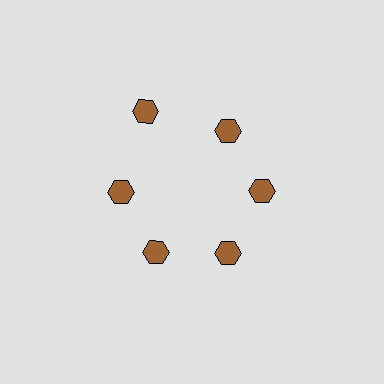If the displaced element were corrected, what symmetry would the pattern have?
It would have 6-fold rotational symmetry — the pattern would map onto itself every 60 degrees.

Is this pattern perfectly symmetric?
No. The 6 brown hexagons are arranged in a ring, but one element near the 11 o'clock position is pushed outward from the center, breaking the 6-fold rotational symmetry.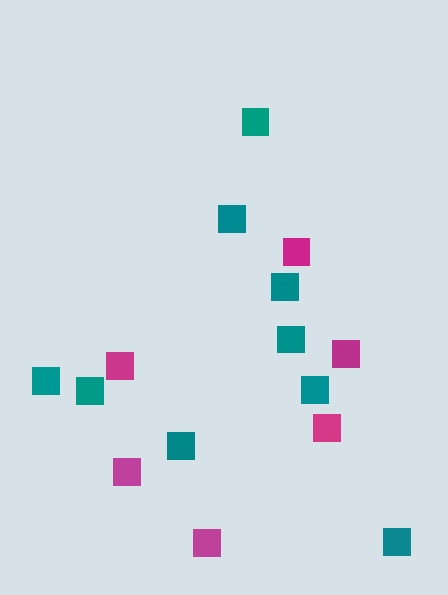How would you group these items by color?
There are 2 groups: one group of magenta squares (6) and one group of teal squares (9).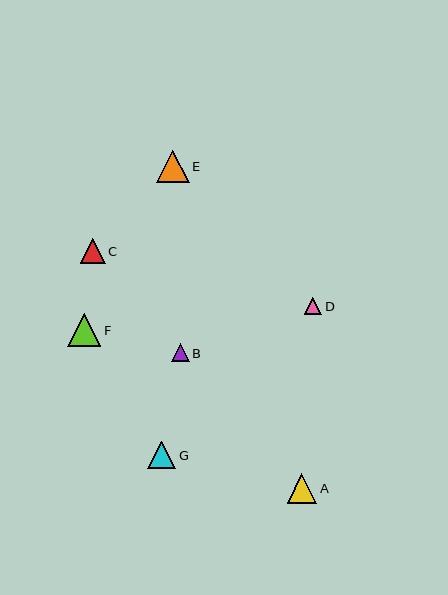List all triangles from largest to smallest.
From largest to smallest: F, E, A, G, C, B, D.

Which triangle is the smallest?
Triangle D is the smallest with a size of approximately 17 pixels.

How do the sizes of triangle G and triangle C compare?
Triangle G and triangle C are approximately the same size.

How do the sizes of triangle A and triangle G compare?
Triangle A and triangle G are approximately the same size.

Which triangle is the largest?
Triangle F is the largest with a size of approximately 33 pixels.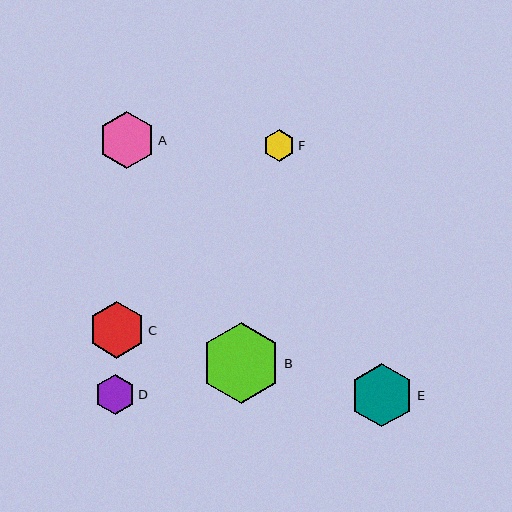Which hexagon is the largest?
Hexagon B is the largest with a size of approximately 80 pixels.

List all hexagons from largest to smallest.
From largest to smallest: B, E, A, C, D, F.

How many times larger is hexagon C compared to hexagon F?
Hexagon C is approximately 1.8 times the size of hexagon F.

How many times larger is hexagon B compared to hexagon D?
Hexagon B is approximately 2.0 times the size of hexagon D.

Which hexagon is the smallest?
Hexagon F is the smallest with a size of approximately 31 pixels.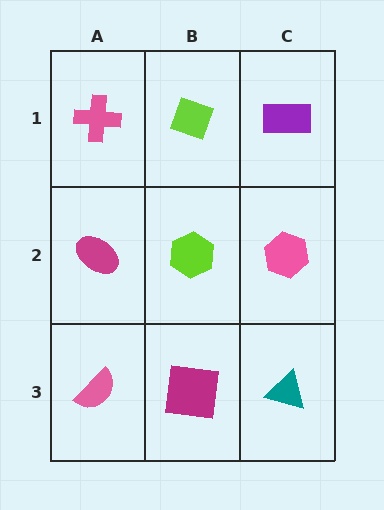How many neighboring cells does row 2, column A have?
3.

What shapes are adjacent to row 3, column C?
A pink hexagon (row 2, column C), a magenta square (row 3, column B).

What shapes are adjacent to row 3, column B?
A lime hexagon (row 2, column B), a pink semicircle (row 3, column A), a teal triangle (row 3, column C).